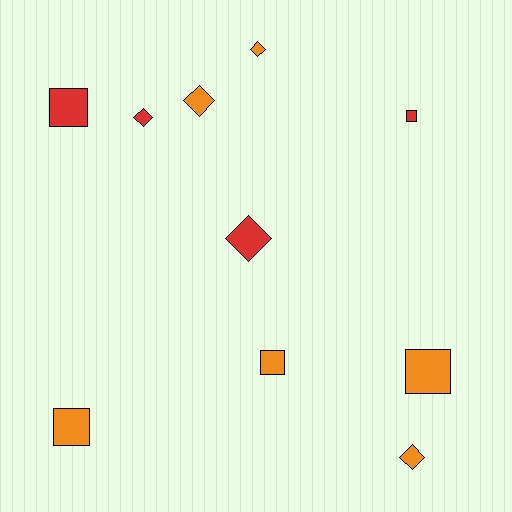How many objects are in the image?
There are 10 objects.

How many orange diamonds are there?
There are 3 orange diamonds.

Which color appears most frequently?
Orange, with 6 objects.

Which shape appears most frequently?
Square, with 5 objects.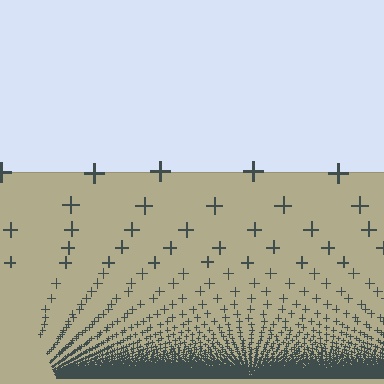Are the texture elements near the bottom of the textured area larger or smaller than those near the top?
Smaller. The gradient is inverted — elements near the bottom are smaller and denser.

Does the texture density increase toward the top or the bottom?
Density increases toward the bottom.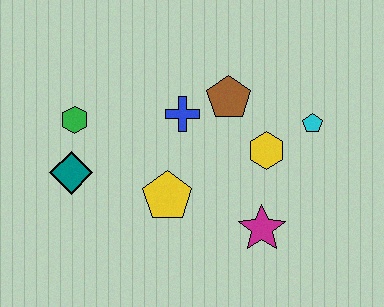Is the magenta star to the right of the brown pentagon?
Yes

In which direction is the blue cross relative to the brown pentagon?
The blue cross is to the left of the brown pentagon.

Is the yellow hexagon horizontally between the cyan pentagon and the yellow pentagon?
Yes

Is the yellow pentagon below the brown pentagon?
Yes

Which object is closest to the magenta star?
The yellow hexagon is closest to the magenta star.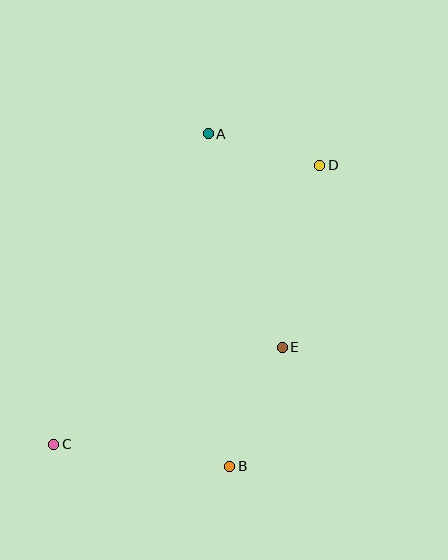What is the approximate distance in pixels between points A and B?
The distance between A and B is approximately 334 pixels.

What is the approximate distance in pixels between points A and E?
The distance between A and E is approximately 226 pixels.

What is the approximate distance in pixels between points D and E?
The distance between D and E is approximately 186 pixels.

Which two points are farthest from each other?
Points C and D are farthest from each other.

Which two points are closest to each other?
Points A and D are closest to each other.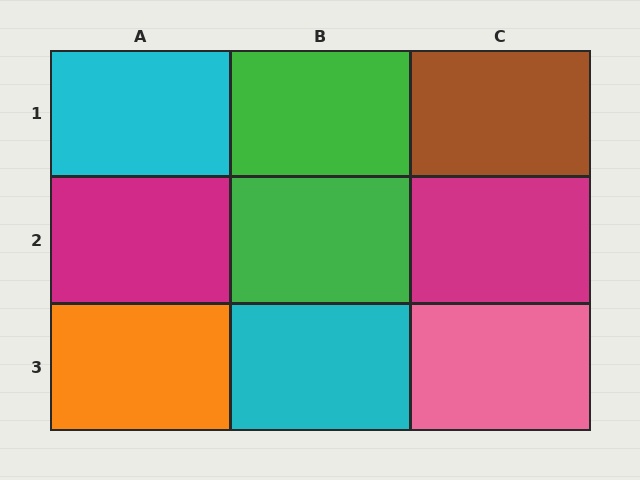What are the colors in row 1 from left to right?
Cyan, green, brown.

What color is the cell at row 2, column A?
Magenta.